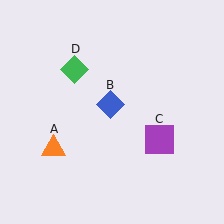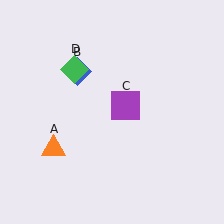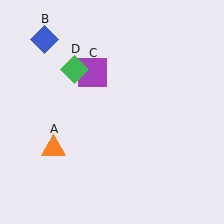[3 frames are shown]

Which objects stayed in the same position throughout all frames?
Orange triangle (object A) and green diamond (object D) remained stationary.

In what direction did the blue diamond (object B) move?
The blue diamond (object B) moved up and to the left.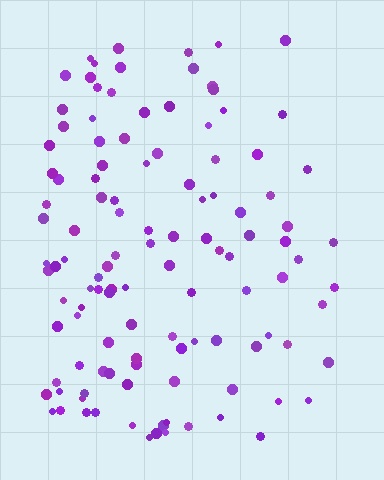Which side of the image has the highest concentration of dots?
The left.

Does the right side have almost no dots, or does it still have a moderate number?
Still a moderate number, just noticeably fewer than the left.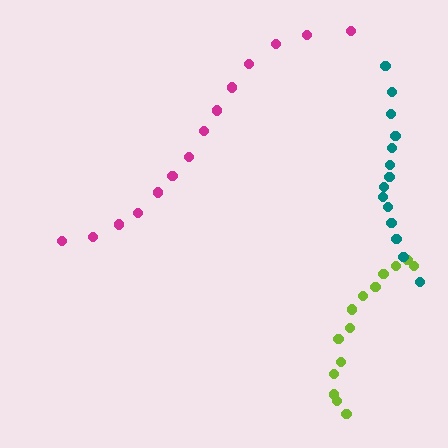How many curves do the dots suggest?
There are 3 distinct paths.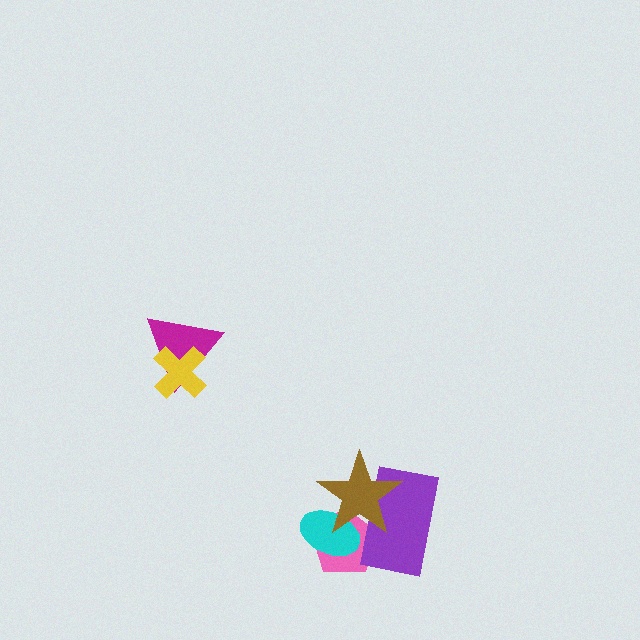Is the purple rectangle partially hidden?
Yes, it is partially covered by another shape.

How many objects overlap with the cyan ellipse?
3 objects overlap with the cyan ellipse.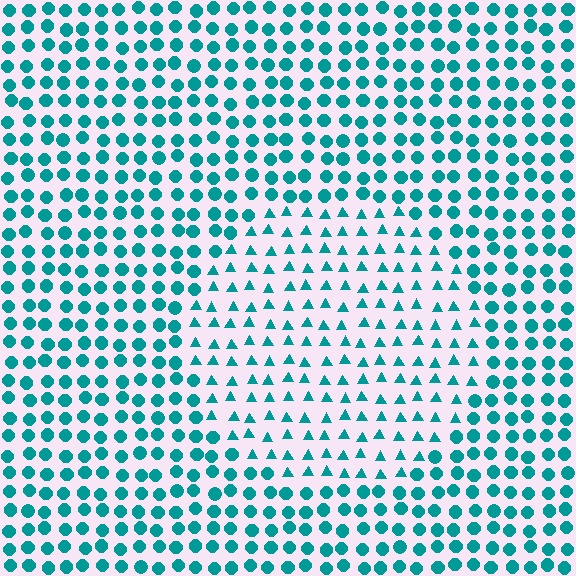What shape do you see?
I see a circle.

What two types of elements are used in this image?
The image uses triangles inside the circle region and circles outside it.